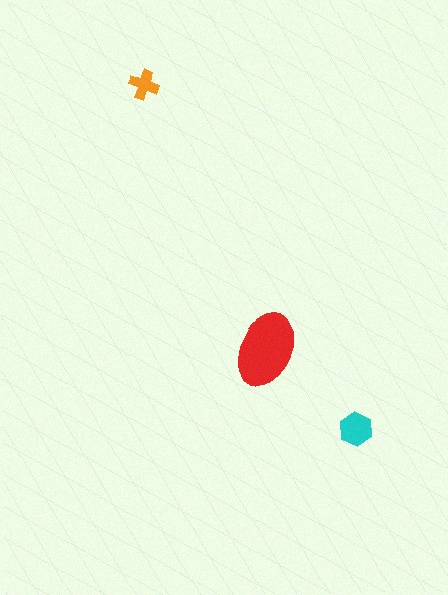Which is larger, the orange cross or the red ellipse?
The red ellipse.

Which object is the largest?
The red ellipse.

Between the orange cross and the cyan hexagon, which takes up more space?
The cyan hexagon.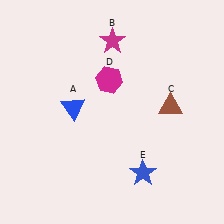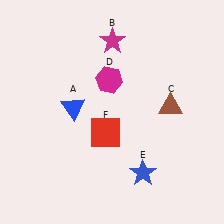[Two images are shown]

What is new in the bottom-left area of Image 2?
A red square (F) was added in the bottom-left area of Image 2.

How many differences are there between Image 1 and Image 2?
There is 1 difference between the two images.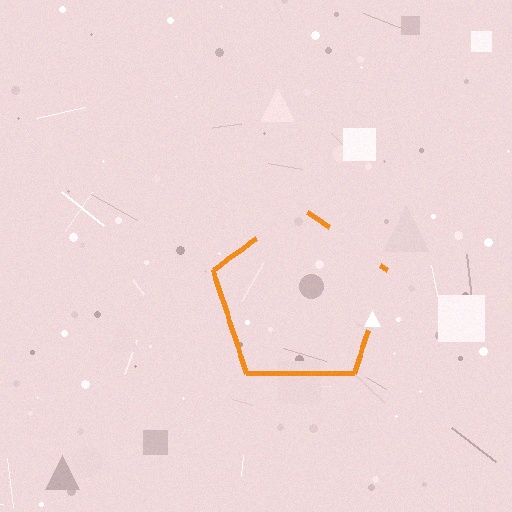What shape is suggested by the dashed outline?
The dashed outline suggests a pentagon.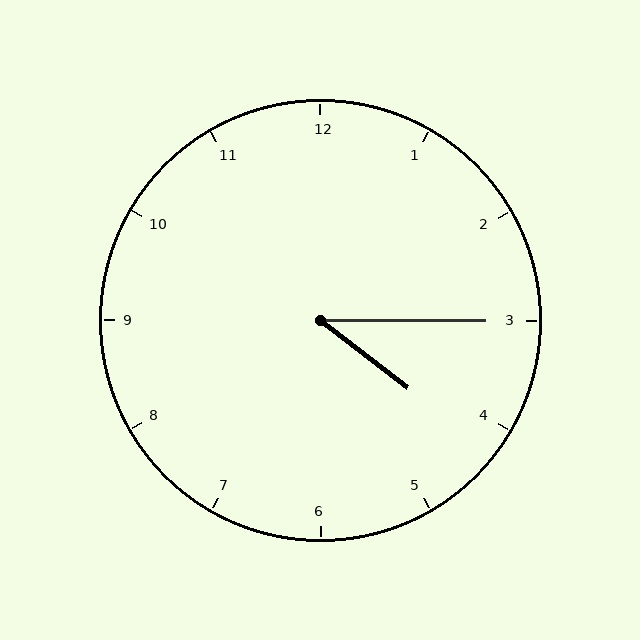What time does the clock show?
4:15.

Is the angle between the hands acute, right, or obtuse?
It is acute.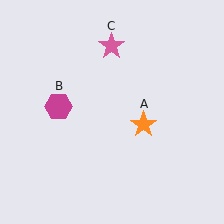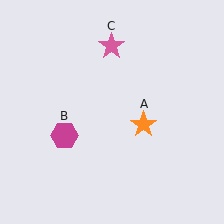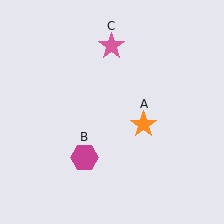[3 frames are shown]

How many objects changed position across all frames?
1 object changed position: magenta hexagon (object B).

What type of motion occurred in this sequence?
The magenta hexagon (object B) rotated counterclockwise around the center of the scene.